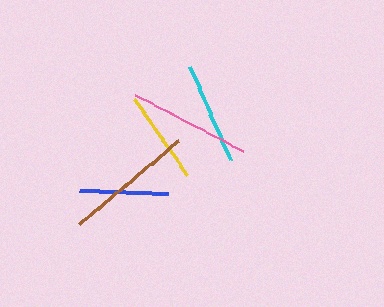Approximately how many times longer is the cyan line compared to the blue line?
The cyan line is approximately 1.1 times the length of the blue line.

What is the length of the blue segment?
The blue segment is approximately 89 pixels long.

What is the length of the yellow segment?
The yellow segment is approximately 93 pixels long.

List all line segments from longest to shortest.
From longest to shortest: brown, pink, cyan, yellow, blue.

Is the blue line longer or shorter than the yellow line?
The yellow line is longer than the blue line.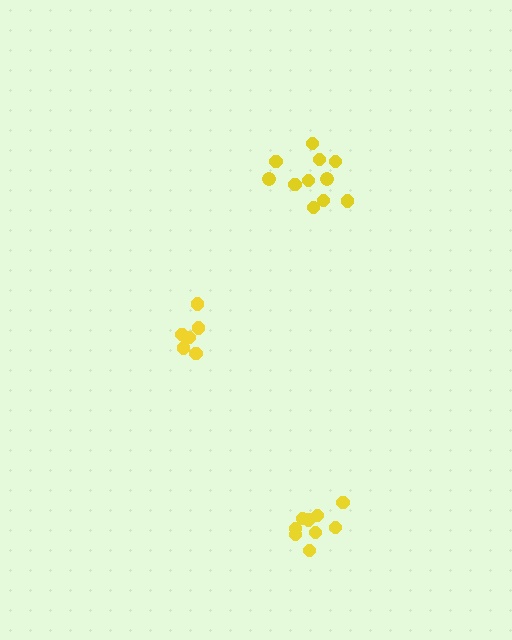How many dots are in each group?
Group 1: 6 dots, Group 2: 11 dots, Group 3: 9 dots (26 total).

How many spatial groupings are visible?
There are 3 spatial groupings.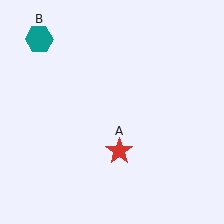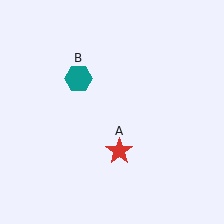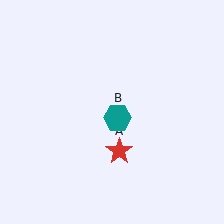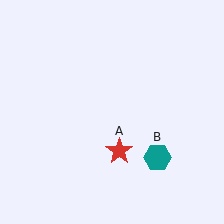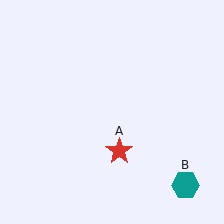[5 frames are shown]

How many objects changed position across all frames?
1 object changed position: teal hexagon (object B).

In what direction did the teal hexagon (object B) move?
The teal hexagon (object B) moved down and to the right.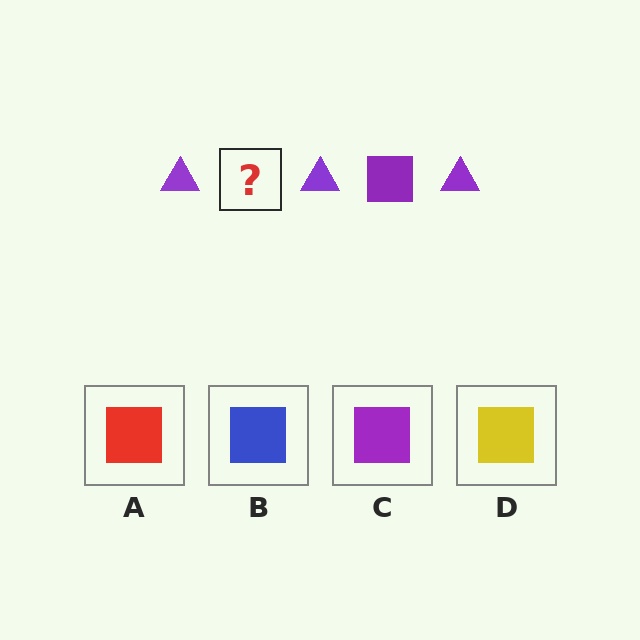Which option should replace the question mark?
Option C.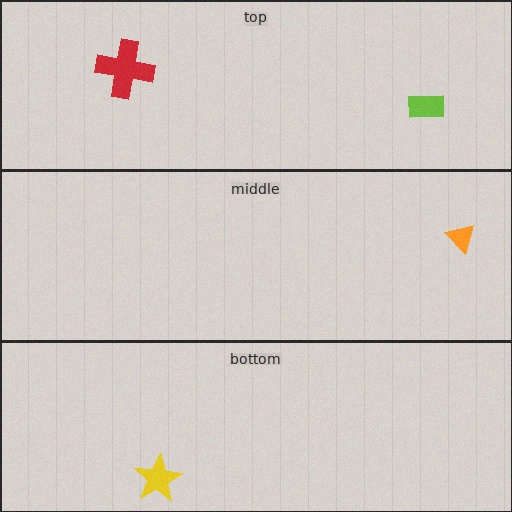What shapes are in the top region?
The red cross, the lime rectangle.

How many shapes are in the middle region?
1.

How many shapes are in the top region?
2.